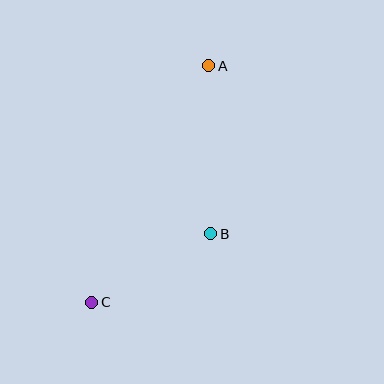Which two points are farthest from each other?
Points A and C are farthest from each other.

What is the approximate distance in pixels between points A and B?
The distance between A and B is approximately 168 pixels.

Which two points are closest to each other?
Points B and C are closest to each other.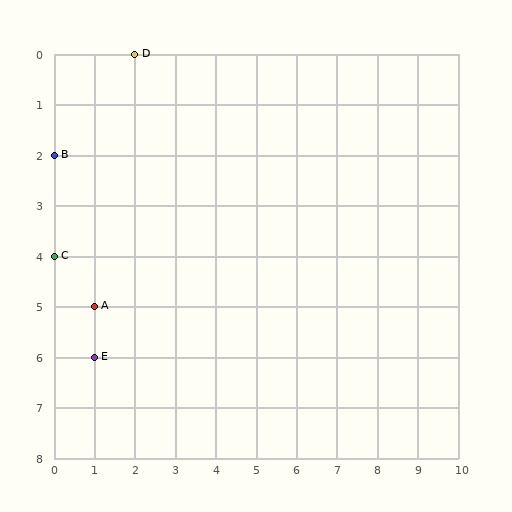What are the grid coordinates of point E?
Point E is at grid coordinates (1, 6).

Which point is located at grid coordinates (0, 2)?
Point B is at (0, 2).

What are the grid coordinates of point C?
Point C is at grid coordinates (0, 4).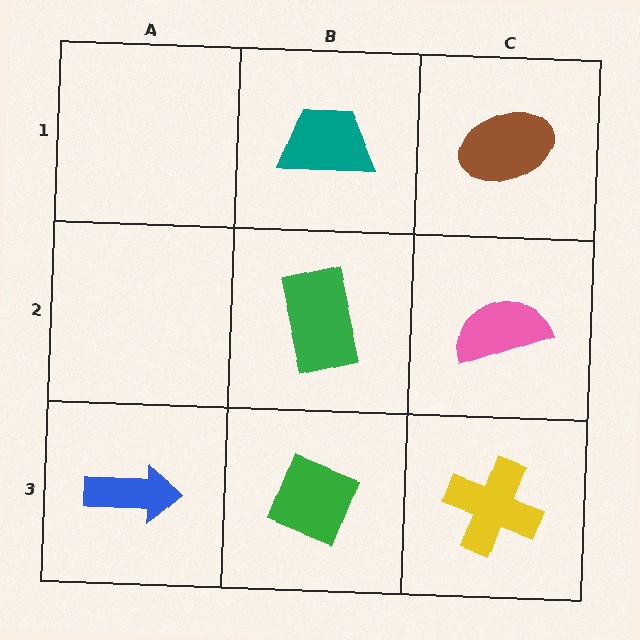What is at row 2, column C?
A pink semicircle.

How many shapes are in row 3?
3 shapes.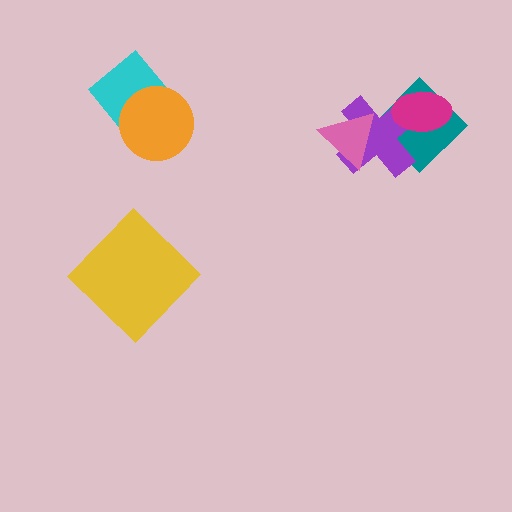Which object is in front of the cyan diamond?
The orange circle is in front of the cyan diamond.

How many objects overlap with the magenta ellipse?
2 objects overlap with the magenta ellipse.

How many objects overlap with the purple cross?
3 objects overlap with the purple cross.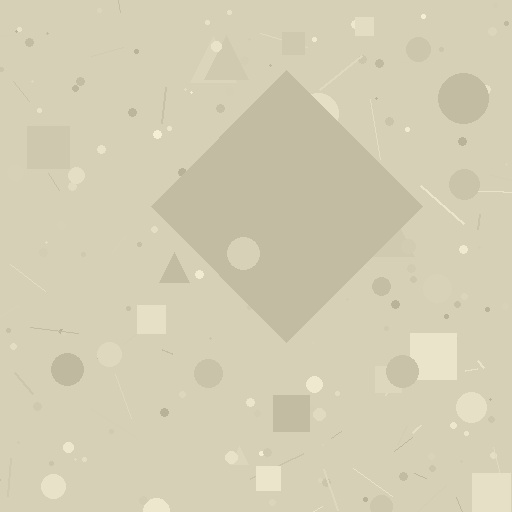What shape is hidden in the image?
A diamond is hidden in the image.